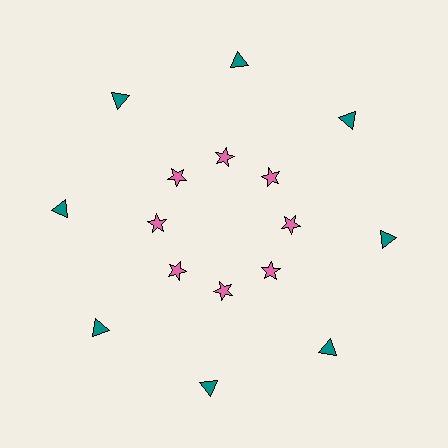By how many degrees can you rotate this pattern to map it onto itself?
The pattern maps onto itself every 45 degrees of rotation.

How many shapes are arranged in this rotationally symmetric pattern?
There are 16 shapes, arranged in 8 groups of 2.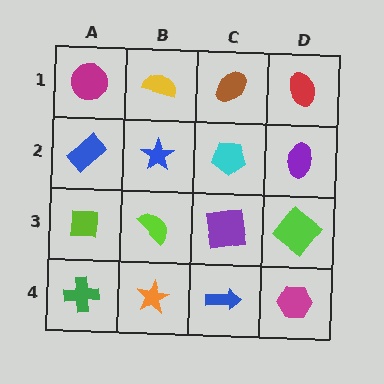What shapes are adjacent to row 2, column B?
A yellow semicircle (row 1, column B), a lime semicircle (row 3, column B), a blue rectangle (row 2, column A), a cyan pentagon (row 2, column C).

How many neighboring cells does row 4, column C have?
3.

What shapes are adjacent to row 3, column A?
A blue rectangle (row 2, column A), a green cross (row 4, column A), a lime semicircle (row 3, column B).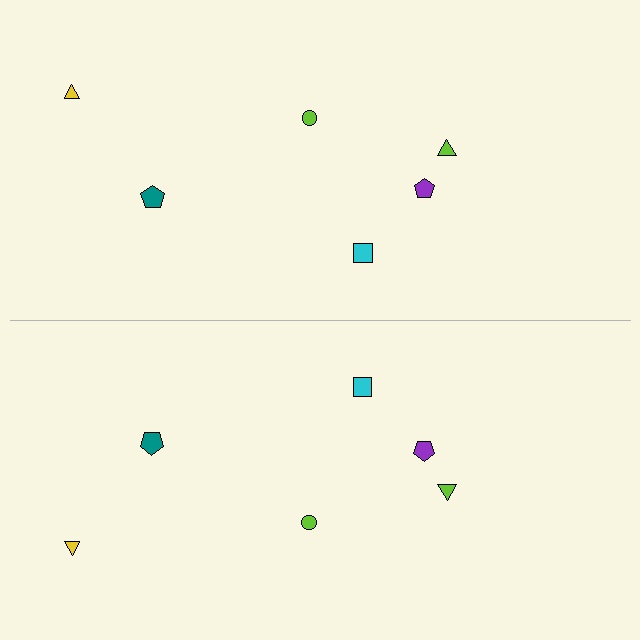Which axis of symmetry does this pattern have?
The pattern has a horizontal axis of symmetry running through the center of the image.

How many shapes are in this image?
There are 12 shapes in this image.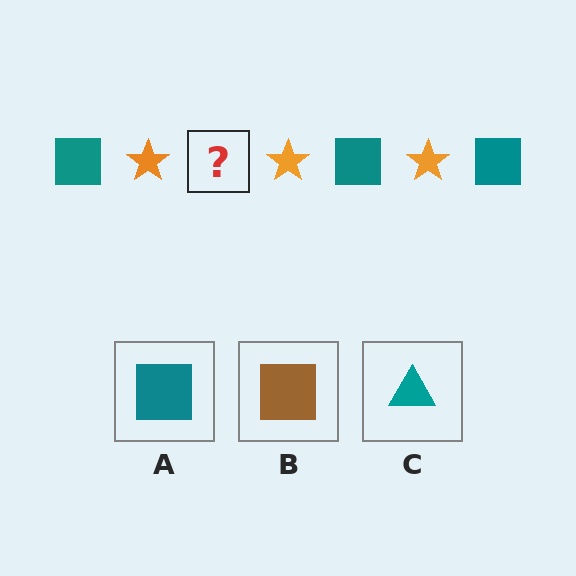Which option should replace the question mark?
Option A.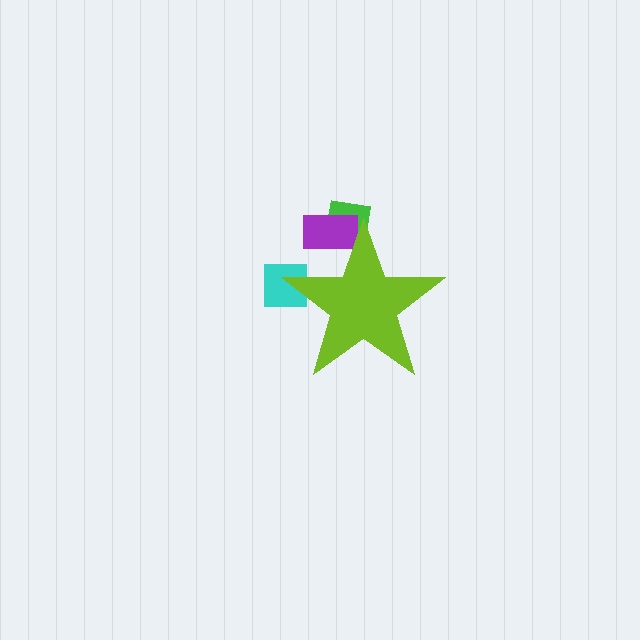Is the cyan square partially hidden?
Yes, the cyan square is partially hidden behind the lime star.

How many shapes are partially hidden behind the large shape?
3 shapes are partially hidden.